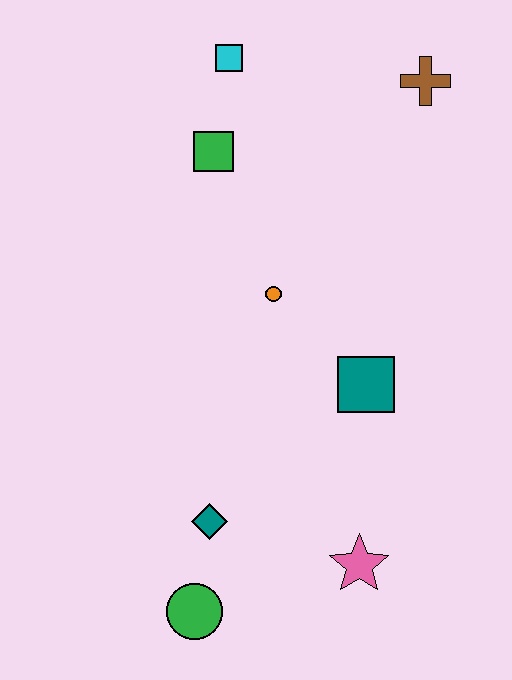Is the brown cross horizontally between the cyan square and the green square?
No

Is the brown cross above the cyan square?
No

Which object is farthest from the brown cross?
The green circle is farthest from the brown cross.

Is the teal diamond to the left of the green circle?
No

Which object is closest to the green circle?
The teal diamond is closest to the green circle.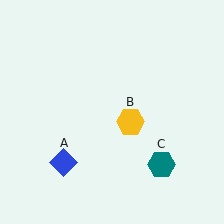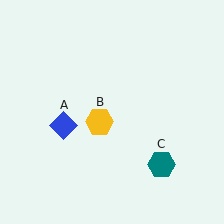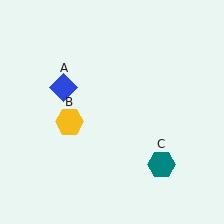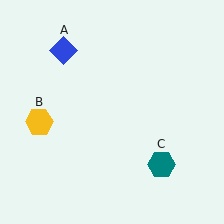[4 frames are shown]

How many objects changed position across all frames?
2 objects changed position: blue diamond (object A), yellow hexagon (object B).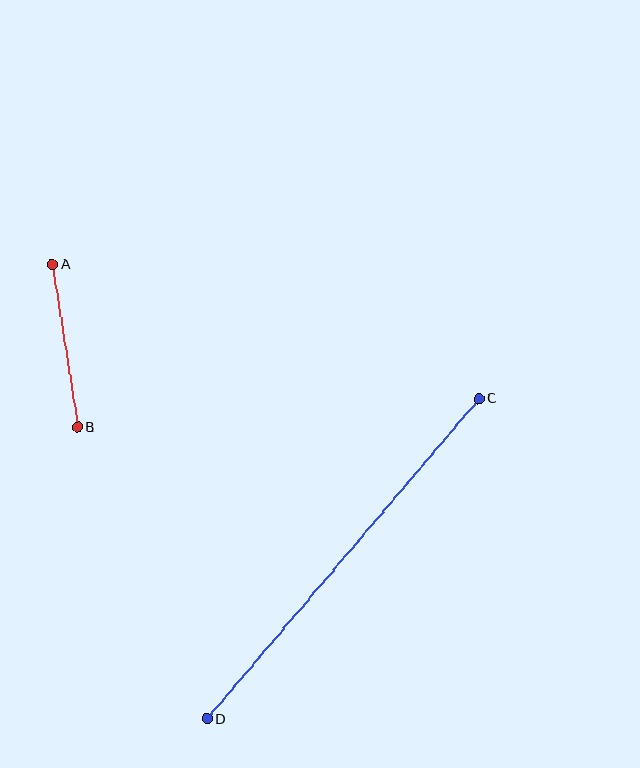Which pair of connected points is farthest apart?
Points C and D are farthest apart.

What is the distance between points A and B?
The distance is approximately 165 pixels.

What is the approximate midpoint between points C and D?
The midpoint is at approximately (343, 559) pixels.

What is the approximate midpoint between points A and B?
The midpoint is at approximately (65, 346) pixels.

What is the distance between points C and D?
The distance is approximately 420 pixels.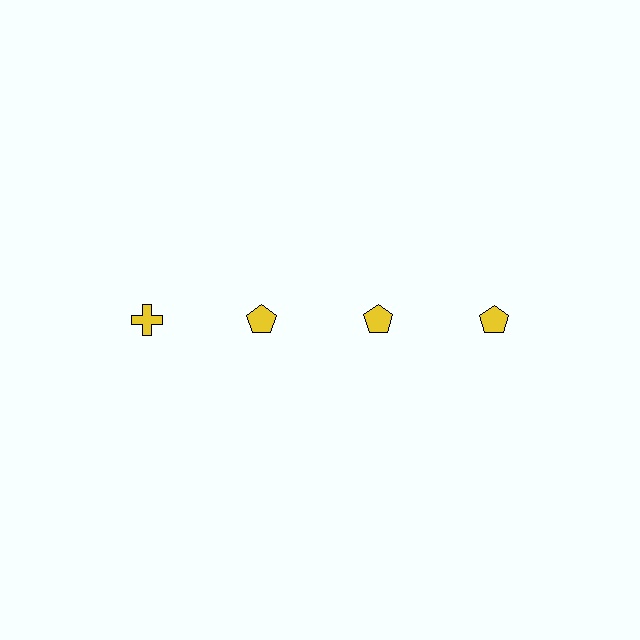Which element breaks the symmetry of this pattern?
The yellow cross in the top row, leftmost column breaks the symmetry. All other shapes are yellow pentagons.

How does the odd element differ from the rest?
It has a different shape: cross instead of pentagon.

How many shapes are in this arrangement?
There are 4 shapes arranged in a grid pattern.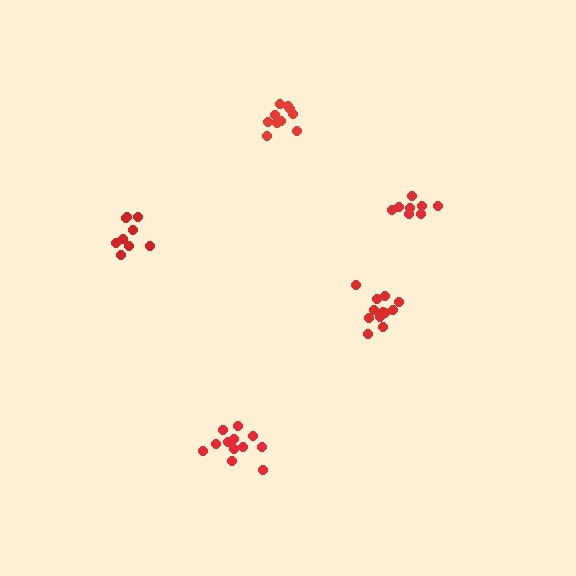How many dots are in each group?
Group 1: 12 dots, Group 2: 12 dots, Group 3: 9 dots, Group 4: 8 dots, Group 5: 10 dots (51 total).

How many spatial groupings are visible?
There are 5 spatial groupings.